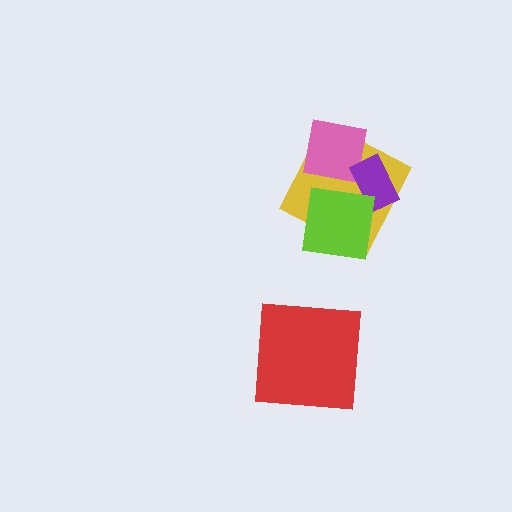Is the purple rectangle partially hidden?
No, no other shape covers it.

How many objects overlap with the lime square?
1 object overlaps with the lime square.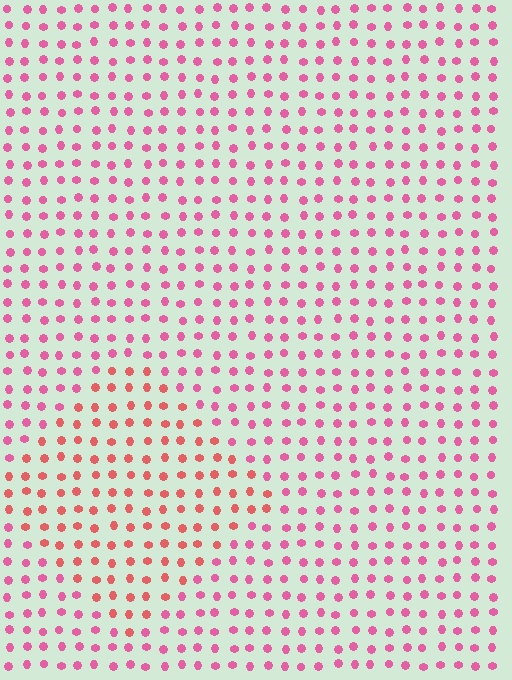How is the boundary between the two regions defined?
The boundary is defined purely by a slight shift in hue (about 29 degrees). Spacing, size, and orientation are identical on both sides.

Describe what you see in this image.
The image is filled with small pink elements in a uniform arrangement. A diamond-shaped region is visible where the elements are tinted to a slightly different hue, forming a subtle color boundary.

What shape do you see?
I see a diamond.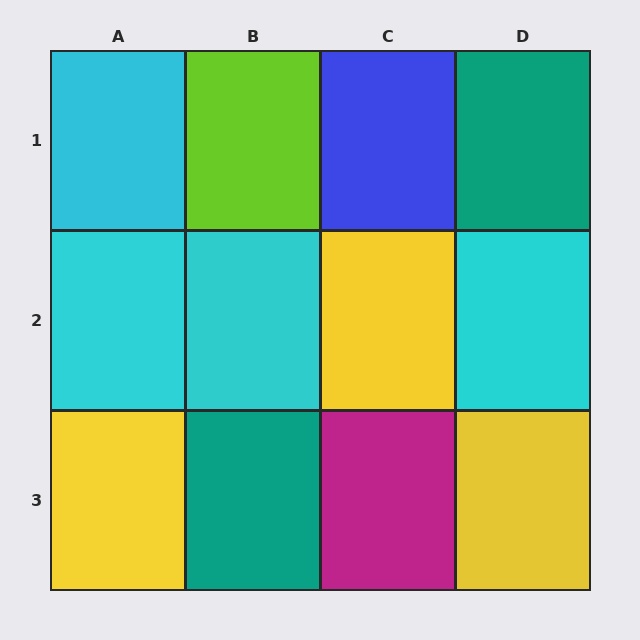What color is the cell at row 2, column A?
Cyan.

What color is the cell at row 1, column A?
Cyan.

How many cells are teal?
2 cells are teal.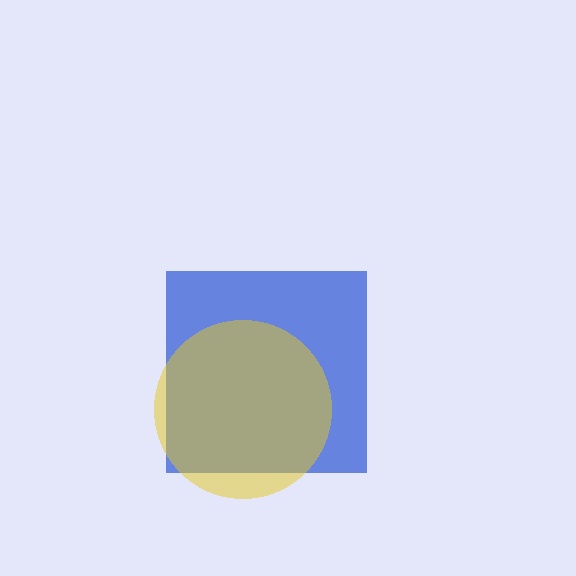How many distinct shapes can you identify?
There are 2 distinct shapes: a blue square, a yellow circle.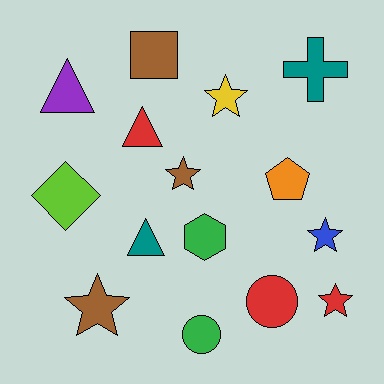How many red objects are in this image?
There are 3 red objects.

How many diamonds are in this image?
There is 1 diamond.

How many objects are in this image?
There are 15 objects.